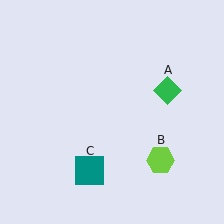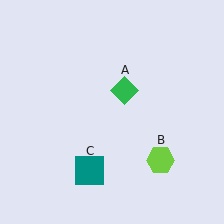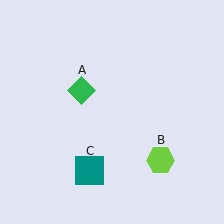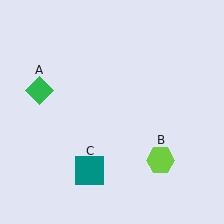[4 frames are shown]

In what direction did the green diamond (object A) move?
The green diamond (object A) moved left.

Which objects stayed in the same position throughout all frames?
Lime hexagon (object B) and teal square (object C) remained stationary.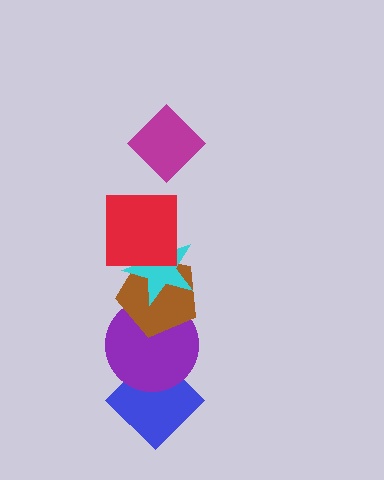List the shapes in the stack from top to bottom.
From top to bottom: the magenta diamond, the red square, the cyan star, the brown pentagon, the purple circle, the blue diamond.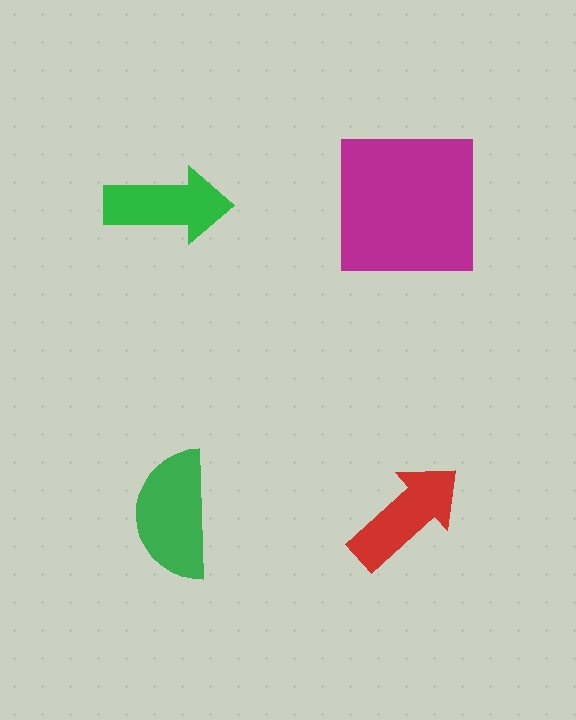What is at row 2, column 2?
A red arrow.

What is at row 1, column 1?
A green arrow.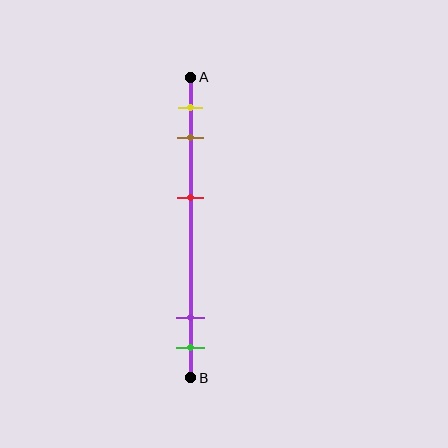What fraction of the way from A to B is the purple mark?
The purple mark is approximately 80% (0.8) of the way from A to B.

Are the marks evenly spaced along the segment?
No, the marks are not evenly spaced.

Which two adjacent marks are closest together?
The purple and green marks are the closest adjacent pair.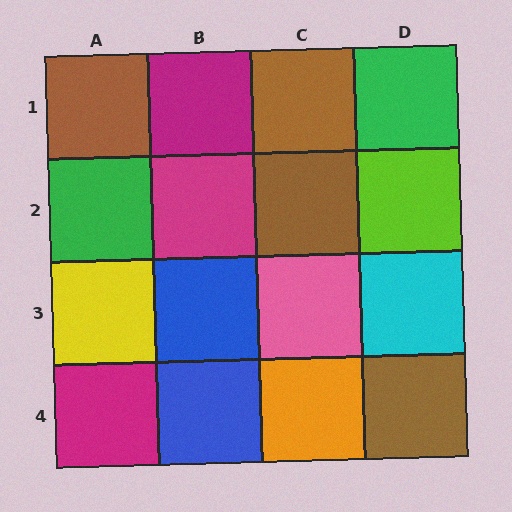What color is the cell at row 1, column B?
Magenta.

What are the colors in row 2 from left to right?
Green, magenta, brown, lime.